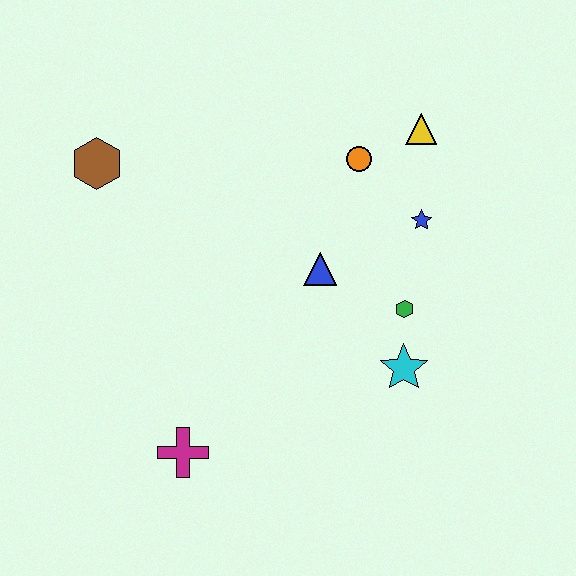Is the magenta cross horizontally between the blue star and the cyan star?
No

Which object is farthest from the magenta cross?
The yellow triangle is farthest from the magenta cross.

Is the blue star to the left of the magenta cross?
No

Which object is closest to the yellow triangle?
The orange circle is closest to the yellow triangle.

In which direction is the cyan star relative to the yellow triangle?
The cyan star is below the yellow triangle.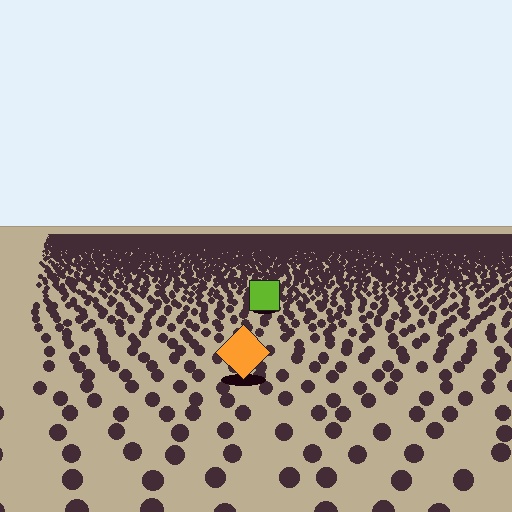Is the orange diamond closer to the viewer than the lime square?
Yes. The orange diamond is closer — you can tell from the texture gradient: the ground texture is coarser near it.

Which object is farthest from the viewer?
The lime square is farthest from the viewer. It appears smaller and the ground texture around it is denser.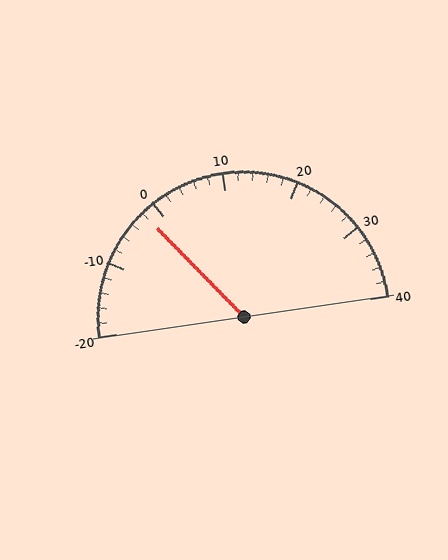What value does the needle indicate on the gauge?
The needle indicates approximately -2.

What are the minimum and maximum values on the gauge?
The gauge ranges from -20 to 40.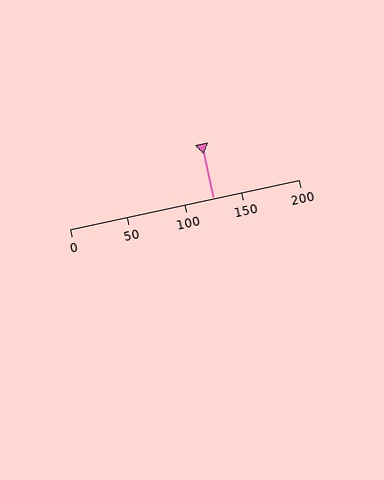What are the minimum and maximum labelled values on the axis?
The axis runs from 0 to 200.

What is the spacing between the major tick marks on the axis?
The major ticks are spaced 50 apart.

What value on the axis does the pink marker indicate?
The marker indicates approximately 125.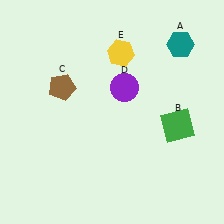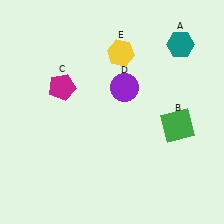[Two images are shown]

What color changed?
The pentagon (C) changed from brown in Image 1 to magenta in Image 2.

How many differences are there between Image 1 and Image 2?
There is 1 difference between the two images.